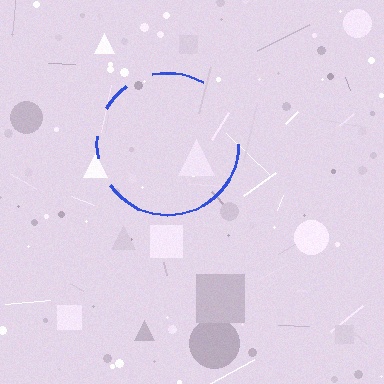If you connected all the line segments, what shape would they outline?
They would outline a circle.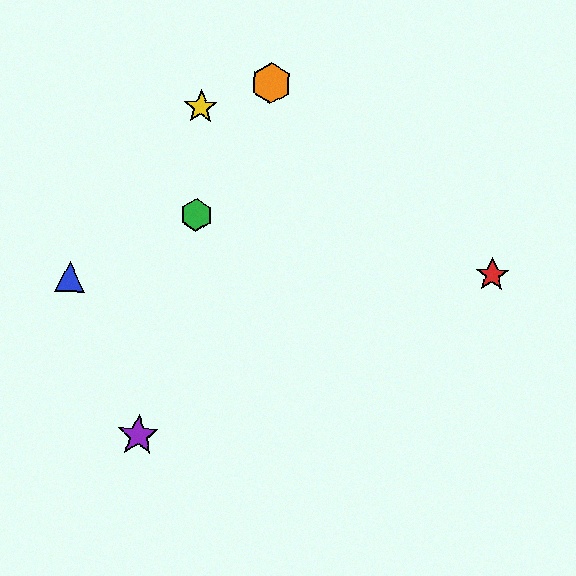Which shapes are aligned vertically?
The green hexagon, the yellow star are aligned vertically.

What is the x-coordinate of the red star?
The red star is at x≈492.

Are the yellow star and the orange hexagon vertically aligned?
No, the yellow star is at x≈201 and the orange hexagon is at x≈271.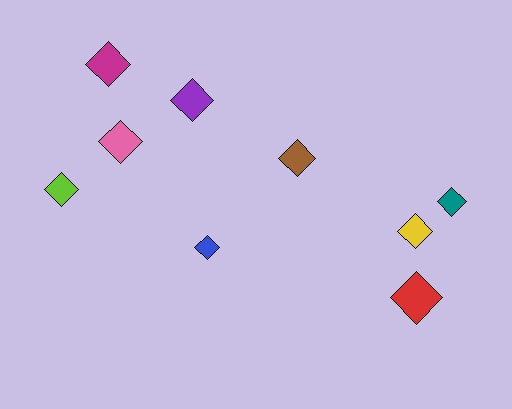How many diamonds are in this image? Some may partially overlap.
There are 9 diamonds.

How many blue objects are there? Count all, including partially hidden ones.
There is 1 blue object.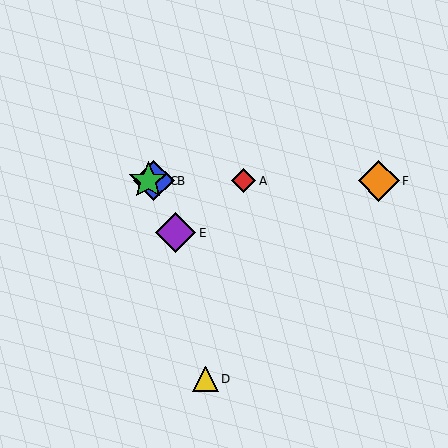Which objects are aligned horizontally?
Objects A, B, C, F are aligned horizontally.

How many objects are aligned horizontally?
4 objects (A, B, C, F) are aligned horizontally.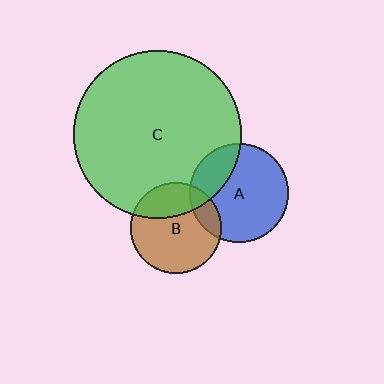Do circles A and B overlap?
Yes.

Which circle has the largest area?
Circle C (green).